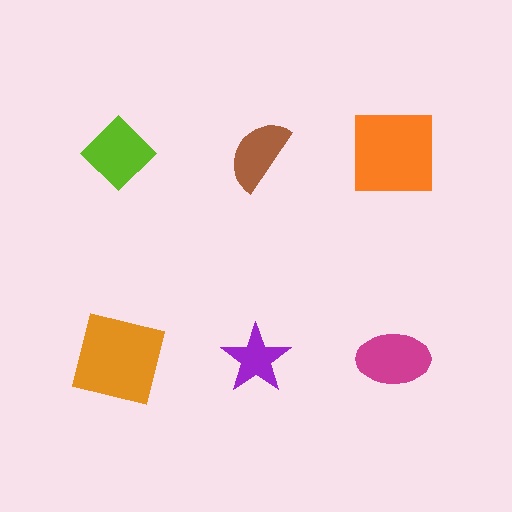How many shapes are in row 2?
3 shapes.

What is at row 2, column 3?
A magenta ellipse.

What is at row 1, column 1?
A lime diamond.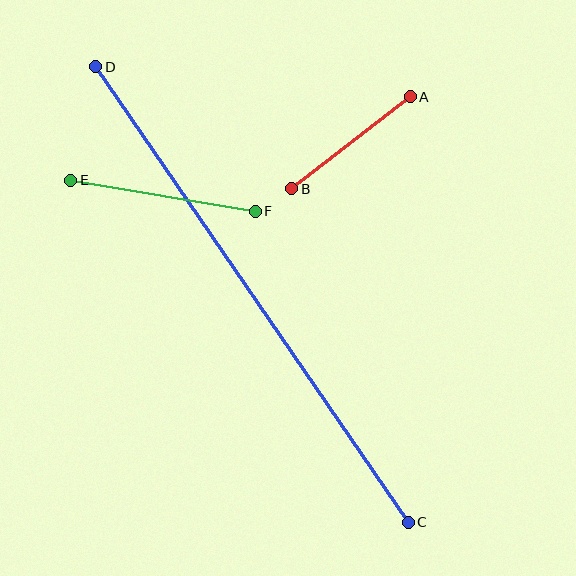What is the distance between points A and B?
The distance is approximately 150 pixels.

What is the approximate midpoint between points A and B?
The midpoint is at approximately (351, 143) pixels.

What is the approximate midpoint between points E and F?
The midpoint is at approximately (163, 196) pixels.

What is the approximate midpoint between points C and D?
The midpoint is at approximately (252, 294) pixels.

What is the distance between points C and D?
The distance is approximately 553 pixels.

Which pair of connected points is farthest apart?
Points C and D are farthest apart.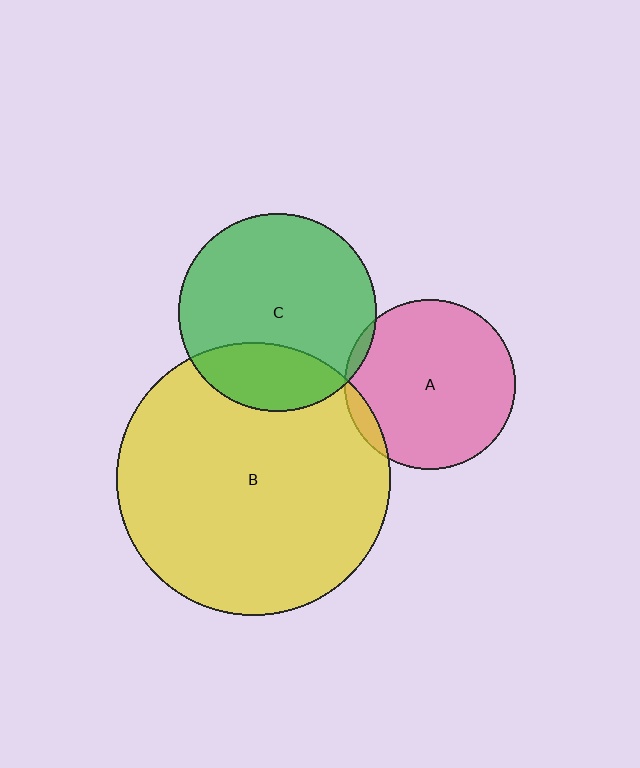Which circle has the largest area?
Circle B (yellow).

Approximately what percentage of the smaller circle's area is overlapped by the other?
Approximately 5%.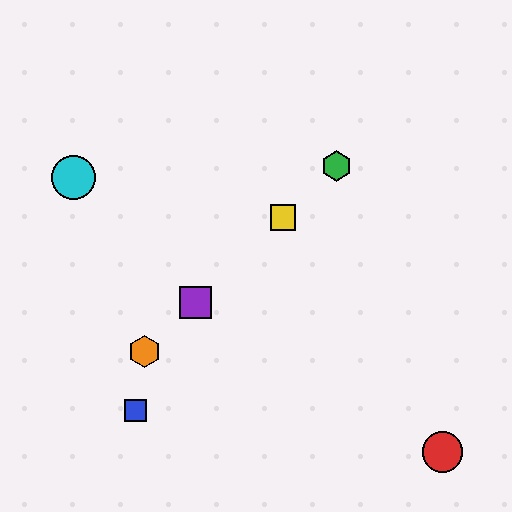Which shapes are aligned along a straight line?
The green hexagon, the yellow square, the purple square, the orange hexagon are aligned along a straight line.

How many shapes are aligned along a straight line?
4 shapes (the green hexagon, the yellow square, the purple square, the orange hexagon) are aligned along a straight line.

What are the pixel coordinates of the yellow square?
The yellow square is at (283, 218).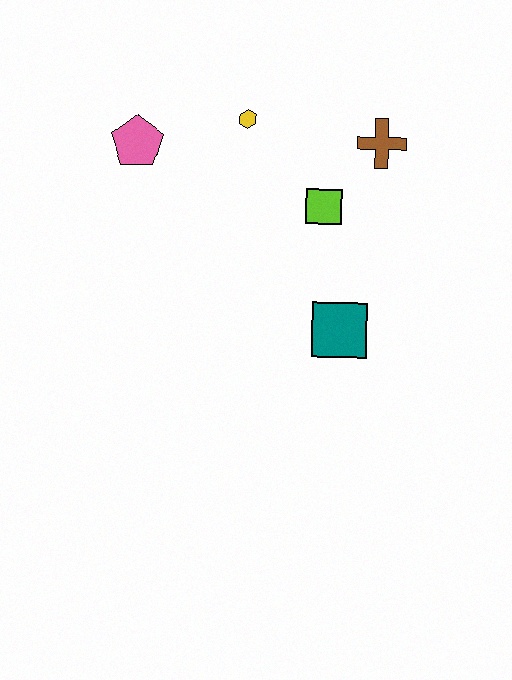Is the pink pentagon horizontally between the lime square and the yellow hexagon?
No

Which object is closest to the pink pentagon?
The yellow hexagon is closest to the pink pentagon.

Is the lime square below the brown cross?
Yes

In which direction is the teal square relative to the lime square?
The teal square is below the lime square.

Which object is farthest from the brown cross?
The pink pentagon is farthest from the brown cross.